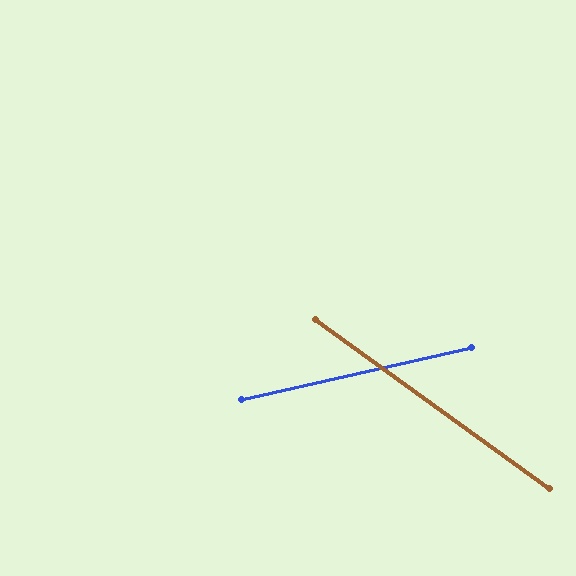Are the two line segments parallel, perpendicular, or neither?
Neither parallel nor perpendicular — they differ by about 49°.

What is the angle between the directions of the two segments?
Approximately 49 degrees.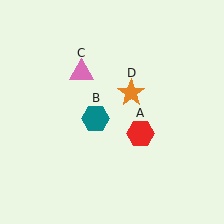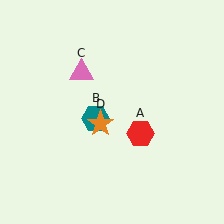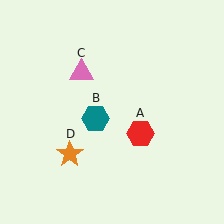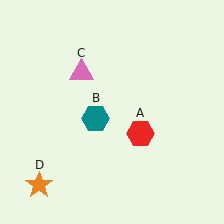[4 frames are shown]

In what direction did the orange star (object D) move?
The orange star (object D) moved down and to the left.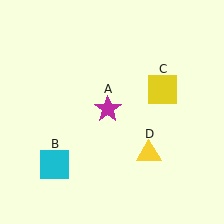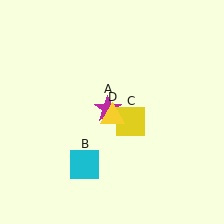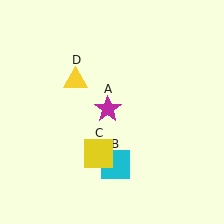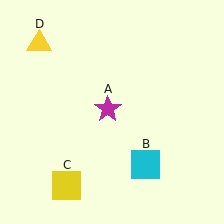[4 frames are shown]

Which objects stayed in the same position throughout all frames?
Magenta star (object A) remained stationary.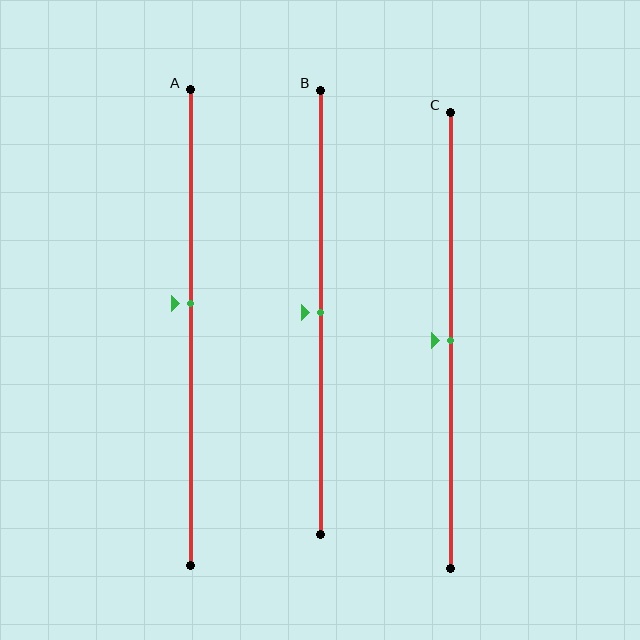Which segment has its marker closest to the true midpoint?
Segment B has its marker closest to the true midpoint.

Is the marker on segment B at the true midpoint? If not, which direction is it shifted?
Yes, the marker on segment B is at the true midpoint.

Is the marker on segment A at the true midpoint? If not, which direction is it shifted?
No, the marker on segment A is shifted upward by about 5% of the segment length.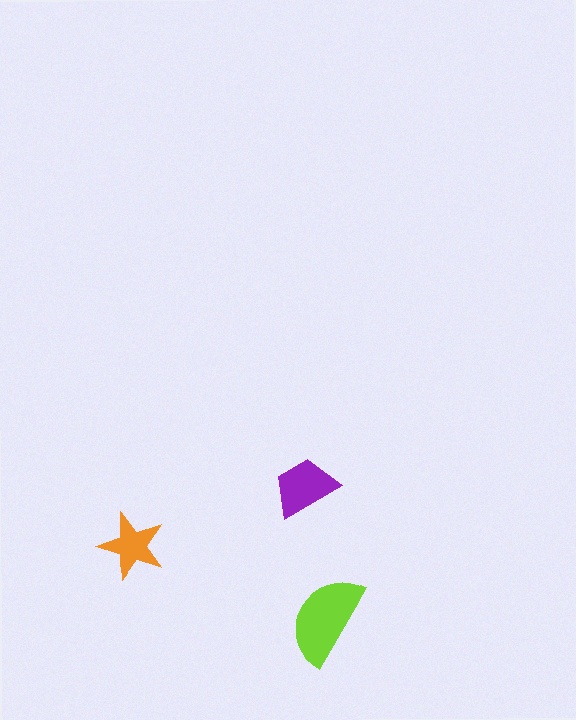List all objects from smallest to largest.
The orange star, the purple trapezoid, the lime semicircle.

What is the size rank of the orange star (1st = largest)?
3rd.